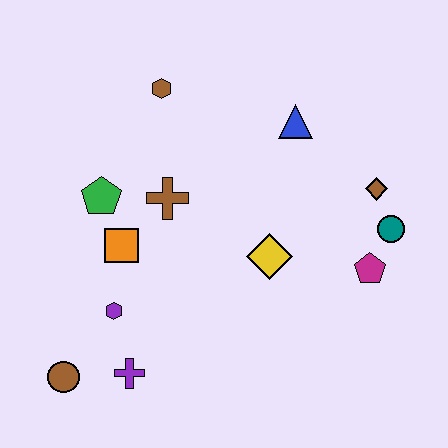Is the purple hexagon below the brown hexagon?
Yes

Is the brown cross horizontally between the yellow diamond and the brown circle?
Yes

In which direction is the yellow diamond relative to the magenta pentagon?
The yellow diamond is to the left of the magenta pentagon.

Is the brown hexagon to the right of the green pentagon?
Yes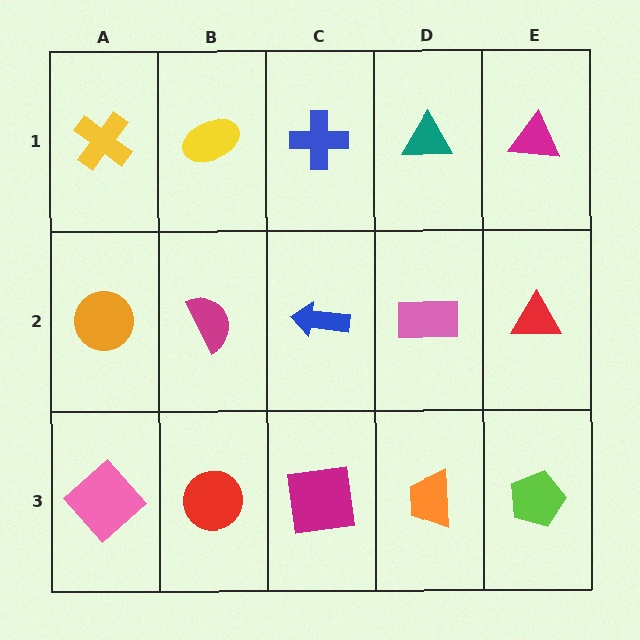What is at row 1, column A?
A yellow cross.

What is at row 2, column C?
A blue arrow.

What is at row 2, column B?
A magenta semicircle.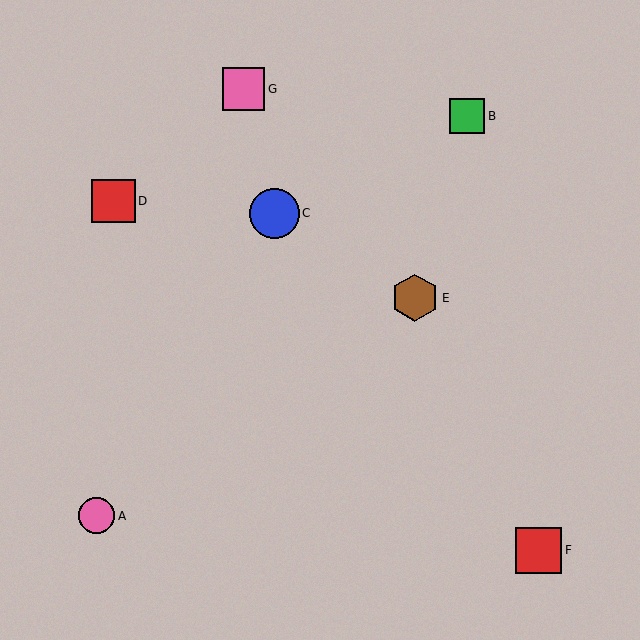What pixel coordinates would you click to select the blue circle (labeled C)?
Click at (274, 213) to select the blue circle C.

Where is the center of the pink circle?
The center of the pink circle is at (97, 516).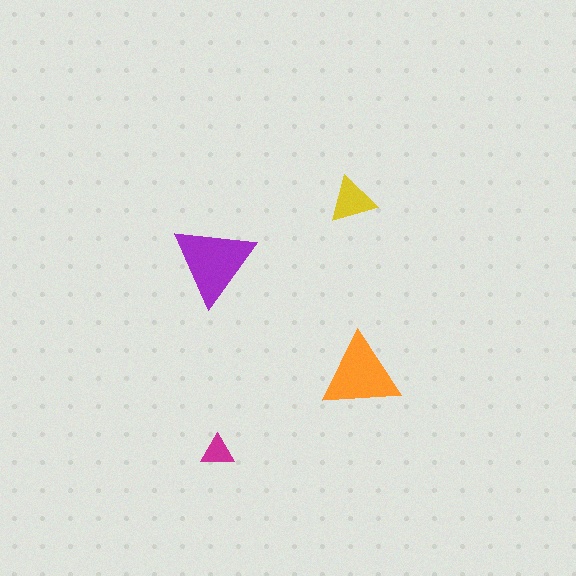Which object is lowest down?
The magenta triangle is bottommost.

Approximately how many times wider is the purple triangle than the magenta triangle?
About 2.5 times wider.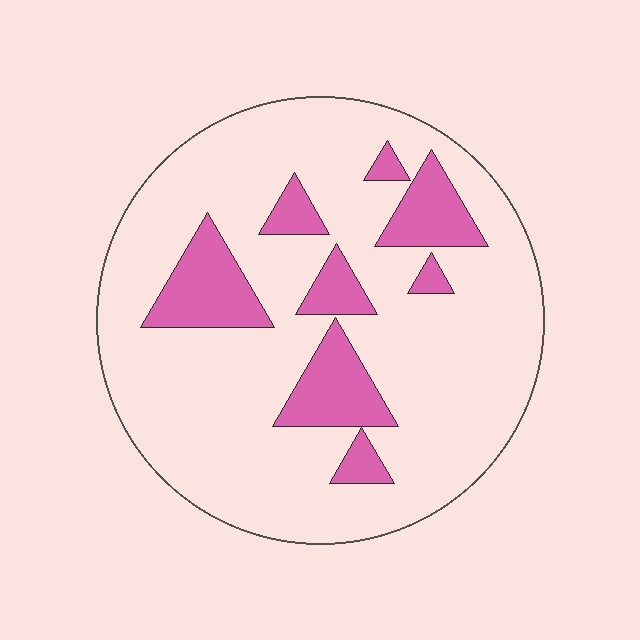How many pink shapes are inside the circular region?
8.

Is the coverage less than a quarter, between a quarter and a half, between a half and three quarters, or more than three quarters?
Less than a quarter.